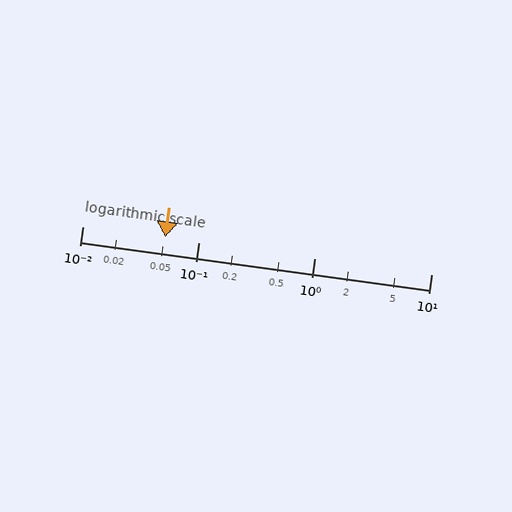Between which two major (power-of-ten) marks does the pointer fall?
The pointer is between 0.01 and 0.1.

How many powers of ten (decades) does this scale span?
The scale spans 3 decades, from 0.01 to 10.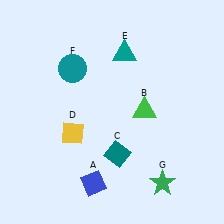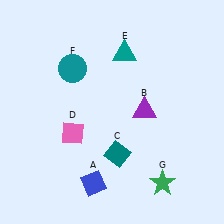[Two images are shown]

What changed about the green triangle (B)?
In Image 1, B is green. In Image 2, it changed to purple.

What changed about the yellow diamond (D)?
In Image 1, D is yellow. In Image 2, it changed to pink.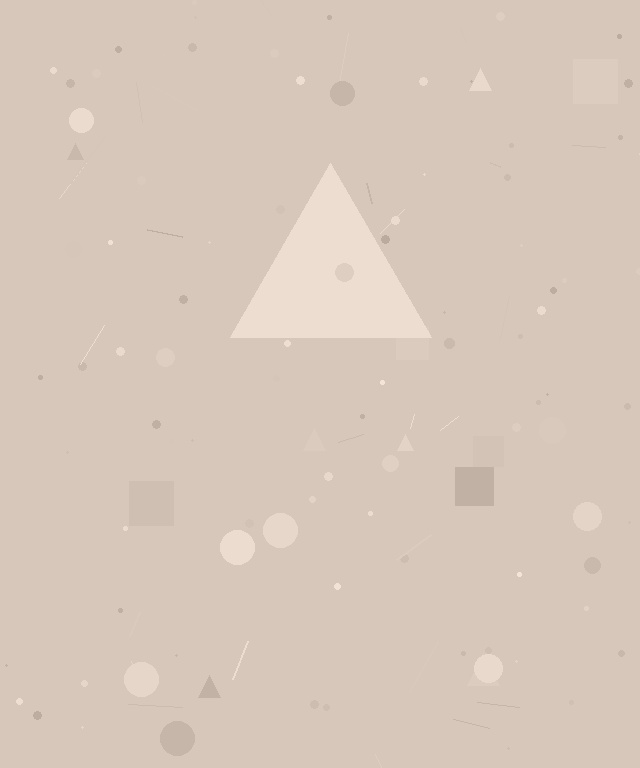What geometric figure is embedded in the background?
A triangle is embedded in the background.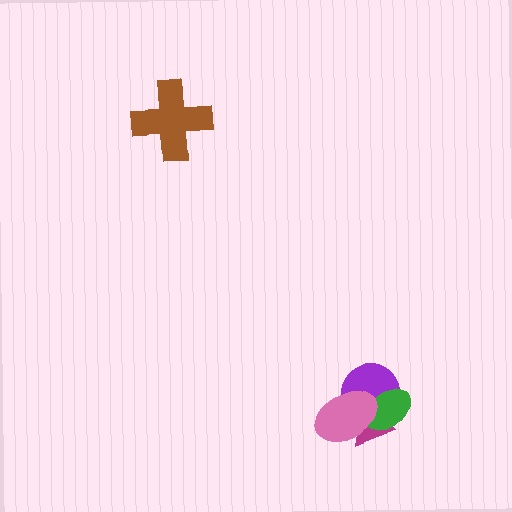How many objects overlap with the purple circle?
3 objects overlap with the purple circle.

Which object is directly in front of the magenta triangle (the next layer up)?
The purple circle is directly in front of the magenta triangle.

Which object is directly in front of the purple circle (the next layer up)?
The green ellipse is directly in front of the purple circle.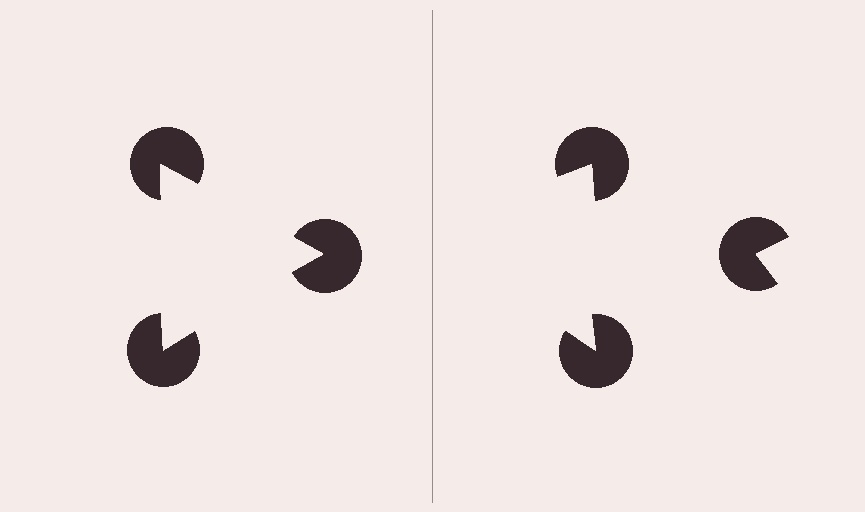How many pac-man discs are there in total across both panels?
6 — 3 on each side.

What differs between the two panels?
The pac-man discs are positioned identically on both sides; only the wedge orientations differ. On the left they align to a triangle; on the right they are misaligned.